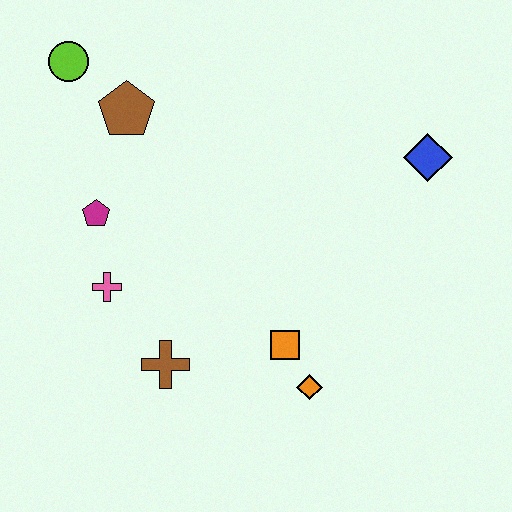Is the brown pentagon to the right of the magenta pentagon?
Yes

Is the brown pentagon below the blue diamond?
No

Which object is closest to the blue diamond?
The orange square is closest to the blue diamond.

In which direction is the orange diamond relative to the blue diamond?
The orange diamond is below the blue diamond.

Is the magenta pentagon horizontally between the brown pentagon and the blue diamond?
No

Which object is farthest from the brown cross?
The blue diamond is farthest from the brown cross.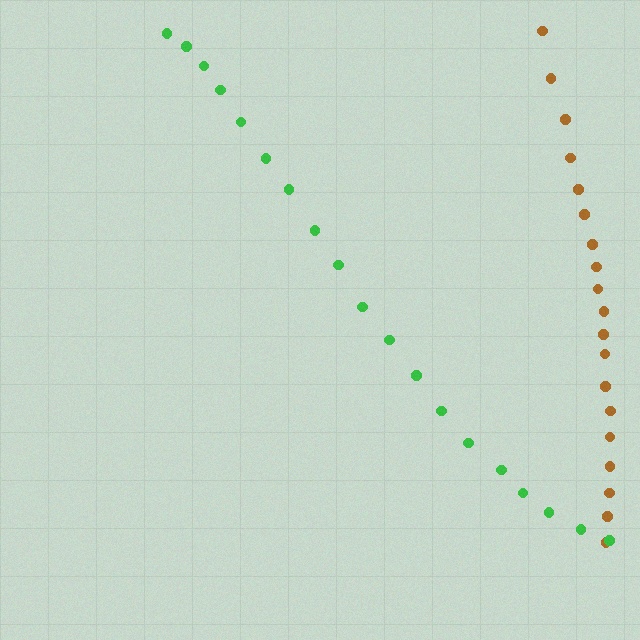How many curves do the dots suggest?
There are 2 distinct paths.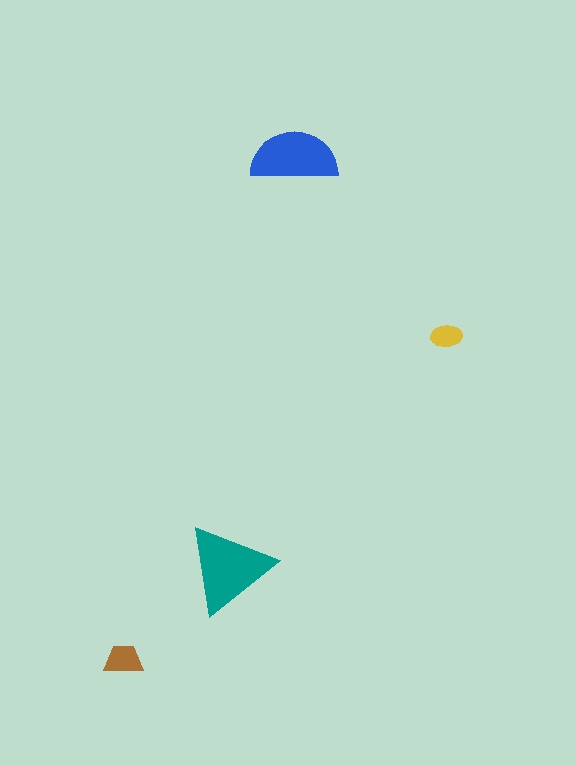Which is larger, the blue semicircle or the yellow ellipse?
The blue semicircle.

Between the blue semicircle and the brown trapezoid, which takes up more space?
The blue semicircle.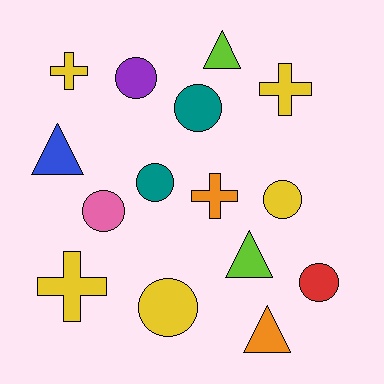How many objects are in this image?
There are 15 objects.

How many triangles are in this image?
There are 4 triangles.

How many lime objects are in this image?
There are 2 lime objects.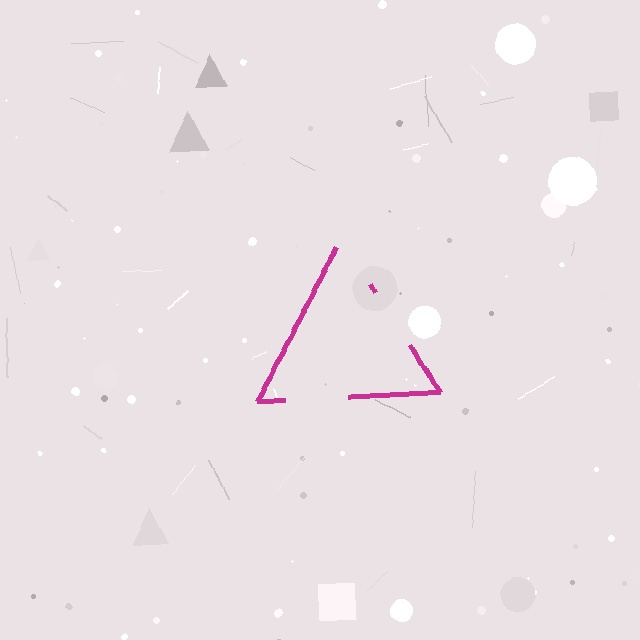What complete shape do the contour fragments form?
The contour fragments form a triangle.